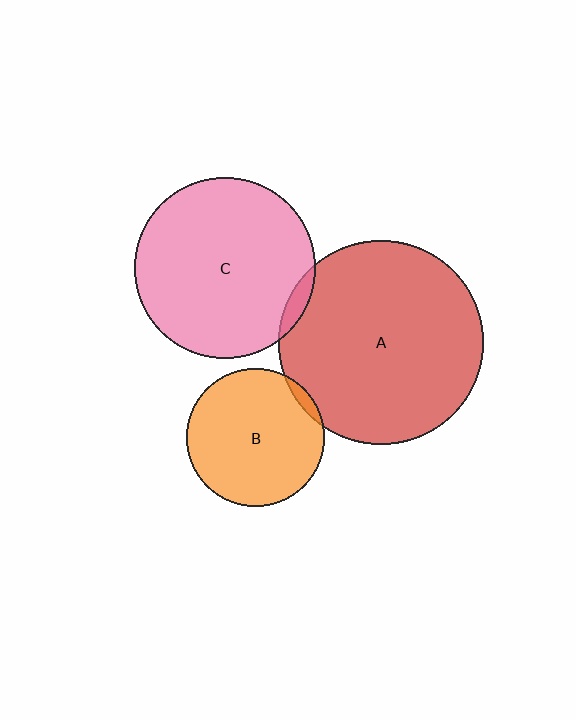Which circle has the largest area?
Circle A (red).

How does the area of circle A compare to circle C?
Approximately 1.3 times.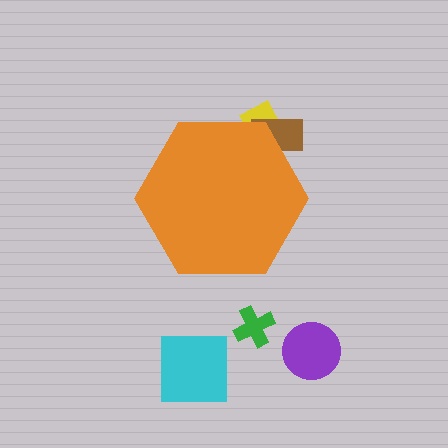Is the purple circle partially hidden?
No, the purple circle is fully visible.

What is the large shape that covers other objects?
An orange hexagon.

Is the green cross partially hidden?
No, the green cross is fully visible.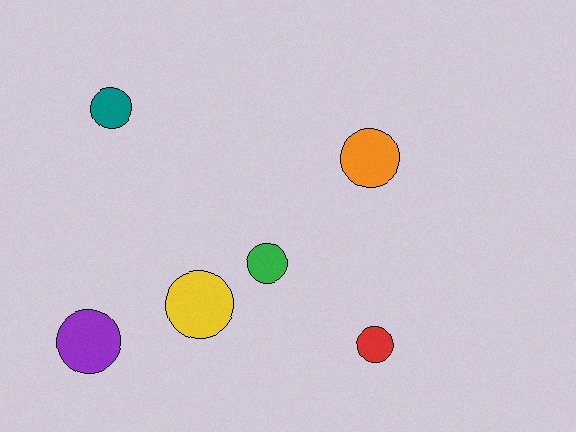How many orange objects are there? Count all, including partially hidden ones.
There is 1 orange object.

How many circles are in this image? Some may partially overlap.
There are 6 circles.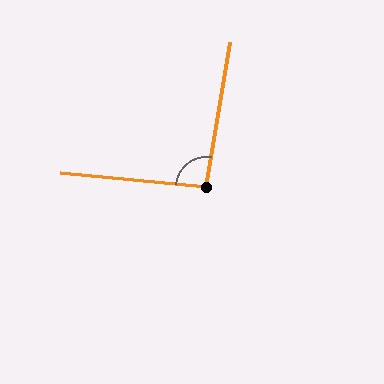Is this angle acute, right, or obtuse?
It is approximately a right angle.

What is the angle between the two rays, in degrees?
Approximately 94 degrees.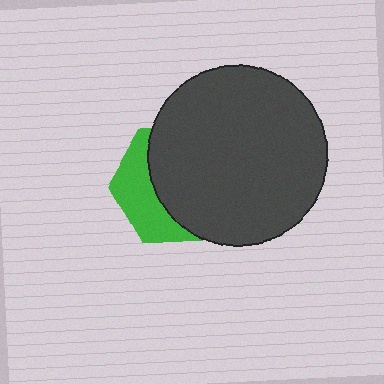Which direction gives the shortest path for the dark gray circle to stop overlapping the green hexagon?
Moving right gives the shortest separation.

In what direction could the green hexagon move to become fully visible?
The green hexagon could move left. That would shift it out from behind the dark gray circle entirely.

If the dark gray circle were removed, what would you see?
You would see the complete green hexagon.